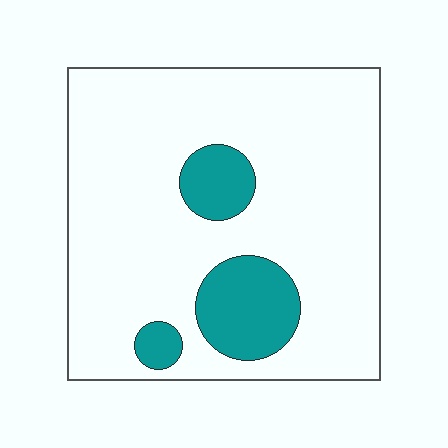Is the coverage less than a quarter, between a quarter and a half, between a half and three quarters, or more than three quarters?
Less than a quarter.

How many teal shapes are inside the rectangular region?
3.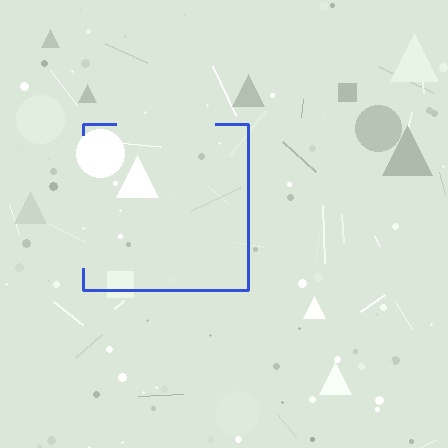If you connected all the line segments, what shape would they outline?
They would outline a square.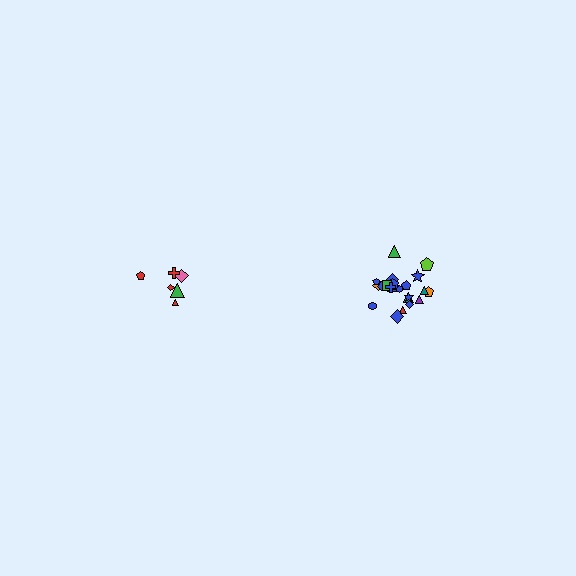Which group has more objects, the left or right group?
The right group.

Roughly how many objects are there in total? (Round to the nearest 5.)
Roughly 30 objects in total.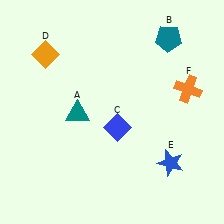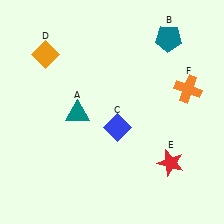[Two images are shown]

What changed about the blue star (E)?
In Image 1, E is blue. In Image 2, it changed to red.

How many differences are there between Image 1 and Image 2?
There is 1 difference between the two images.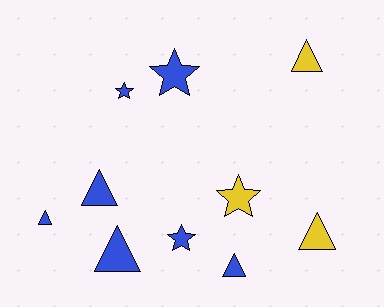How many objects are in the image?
There are 10 objects.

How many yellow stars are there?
There is 1 yellow star.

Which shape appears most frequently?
Triangle, with 6 objects.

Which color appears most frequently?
Blue, with 7 objects.